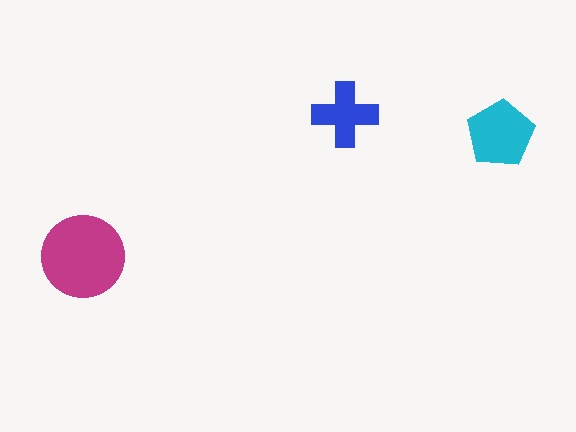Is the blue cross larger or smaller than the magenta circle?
Smaller.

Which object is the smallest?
The blue cross.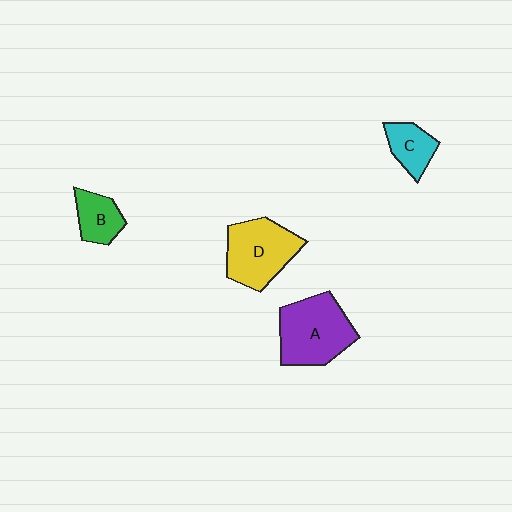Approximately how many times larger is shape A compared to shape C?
Approximately 2.3 times.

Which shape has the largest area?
Shape A (purple).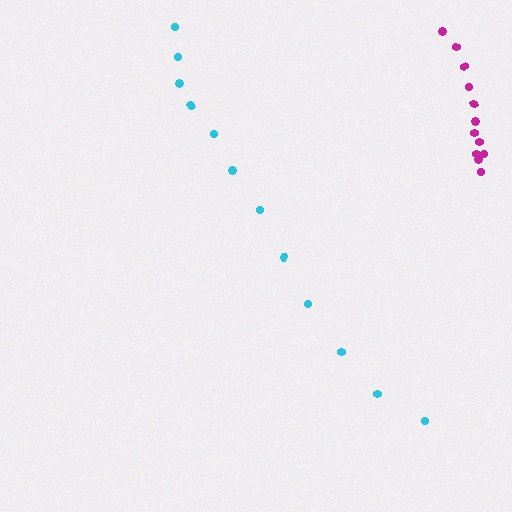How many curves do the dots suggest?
There are 2 distinct paths.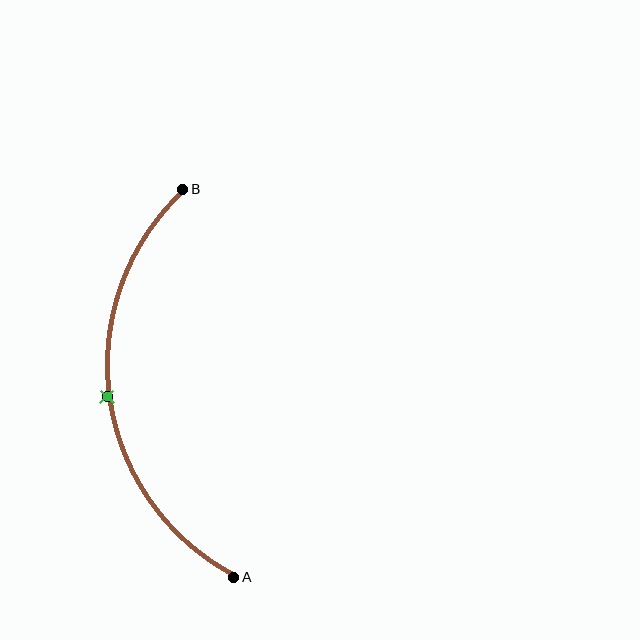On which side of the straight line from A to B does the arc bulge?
The arc bulges to the left of the straight line connecting A and B.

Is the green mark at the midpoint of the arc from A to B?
Yes. The green mark lies on the arc at equal arc-length from both A and B — it is the arc midpoint.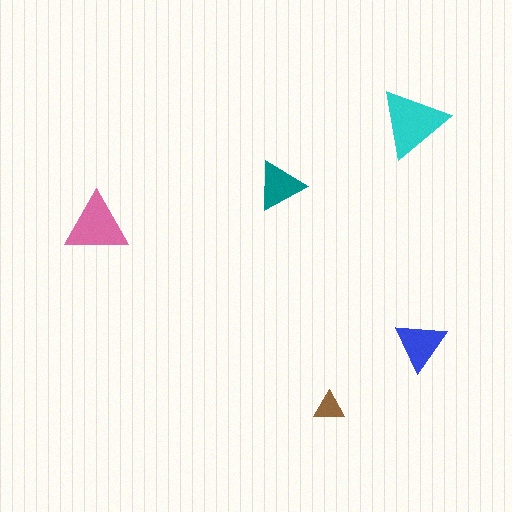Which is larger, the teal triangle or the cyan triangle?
The cyan one.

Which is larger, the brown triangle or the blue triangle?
The blue one.